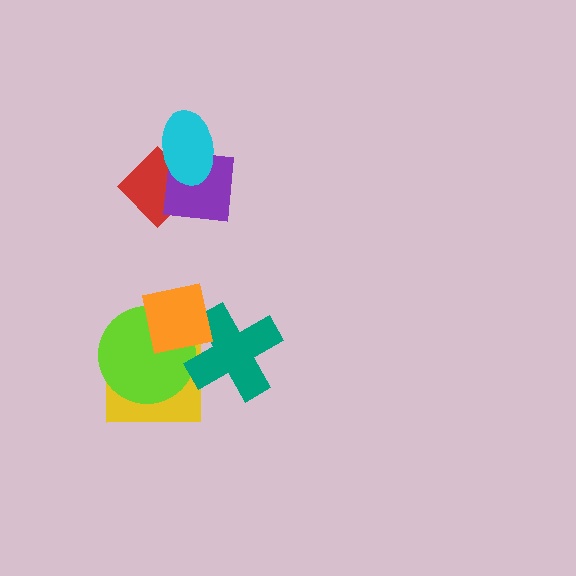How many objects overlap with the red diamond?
2 objects overlap with the red diamond.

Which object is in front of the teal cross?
The orange square is in front of the teal cross.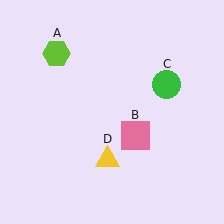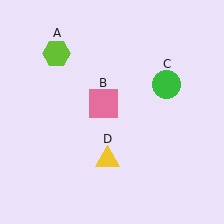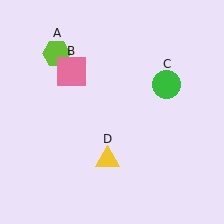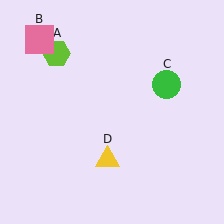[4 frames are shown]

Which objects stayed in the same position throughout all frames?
Lime hexagon (object A) and green circle (object C) and yellow triangle (object D) remained stationary.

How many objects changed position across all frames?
1 object changed position: pink square (object B).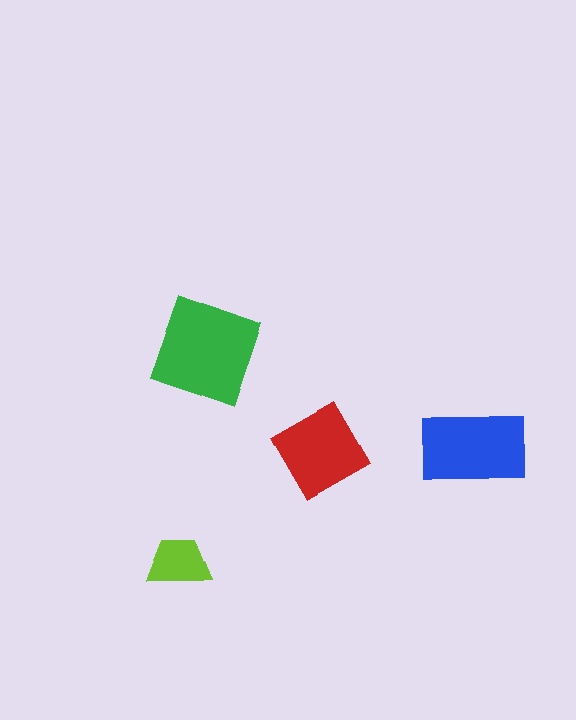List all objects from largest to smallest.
The green square, the blue rectangle, the red diamond, the lime trapezoid.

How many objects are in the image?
There are 4 objects in the image.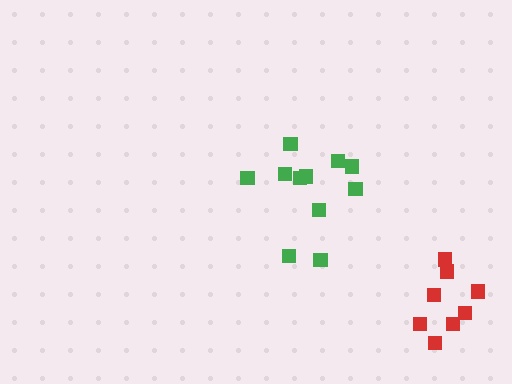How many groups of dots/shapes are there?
There are 2 groups.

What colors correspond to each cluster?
The clusters are colored: green, red.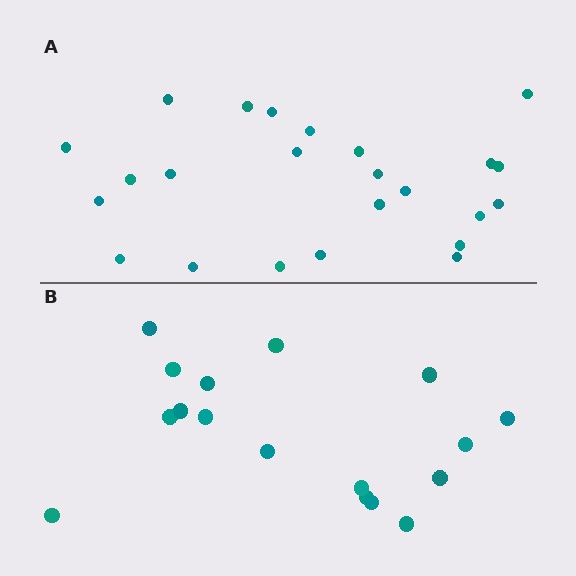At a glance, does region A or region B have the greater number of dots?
Region A (the top region) has more dots.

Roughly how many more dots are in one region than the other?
Region A has roughly 8 or so more dots than region B.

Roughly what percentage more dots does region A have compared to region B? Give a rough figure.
About 40% more.